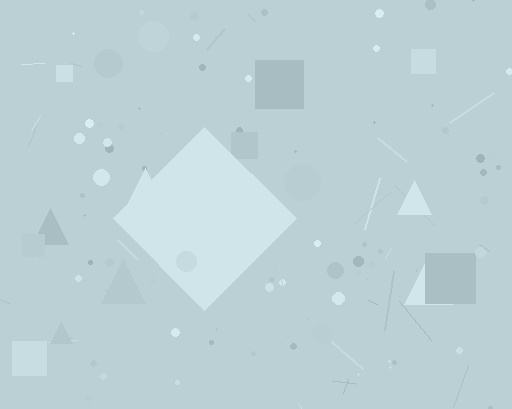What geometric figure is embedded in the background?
A diamond is embedded in the background.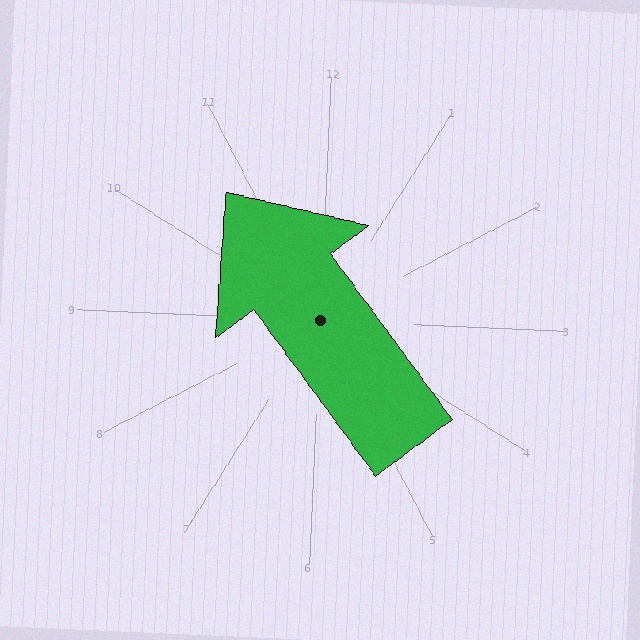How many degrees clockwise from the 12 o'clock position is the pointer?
Approximately 321 degrees.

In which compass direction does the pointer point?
Northwest.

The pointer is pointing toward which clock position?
Roughly 11 o'clock.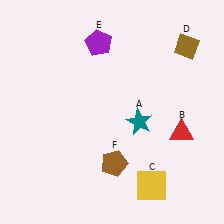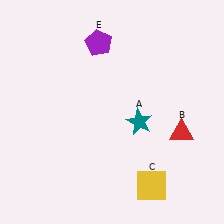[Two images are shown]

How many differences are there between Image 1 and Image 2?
There are 2 differences between the two images.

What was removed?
The brown diamond (D), the brown pentagon (F) were removed in Image 2.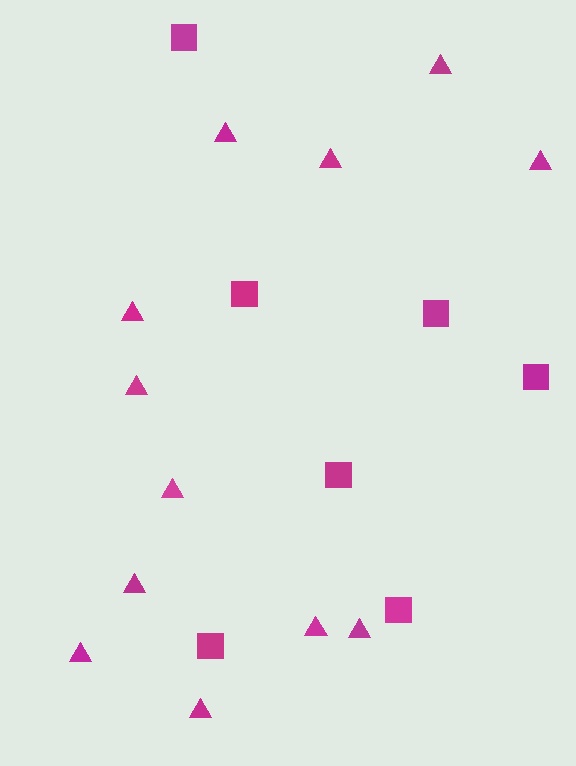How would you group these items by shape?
There are 2 groups: one group of squares (7) and one group of triangles (12).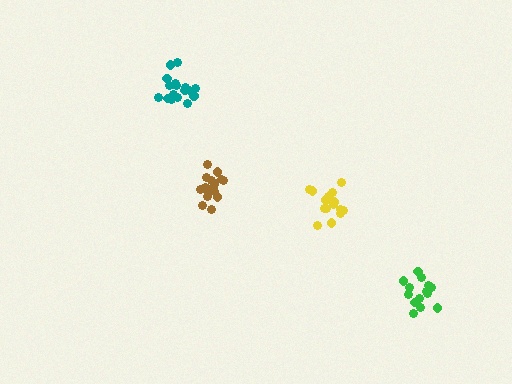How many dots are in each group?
Group 1: 14 dots, Group 2: 17 dots, Group 3: 17 dots, Group 4: 17 dots (65 total).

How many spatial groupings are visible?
There are 4 spatial groupings.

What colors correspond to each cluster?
The clusters are colored: green, yellow, brown, teal.